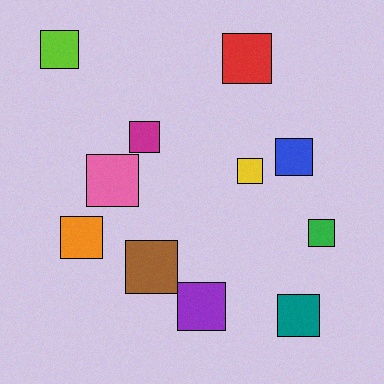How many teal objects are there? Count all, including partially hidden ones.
There is 1 teal object.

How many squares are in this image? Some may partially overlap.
There are 11 squares.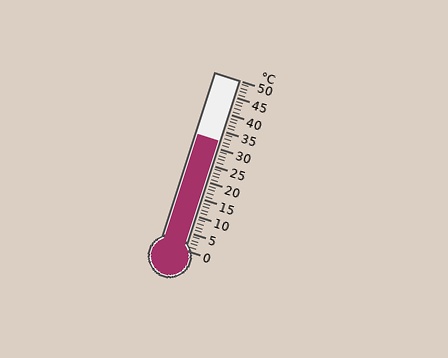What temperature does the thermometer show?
The thermometer shows approximately 32°C.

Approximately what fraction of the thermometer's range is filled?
The thermometer is filled to approximately 65% of its range.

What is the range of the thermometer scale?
The thermometer scale ranges from 0°C to 50°C.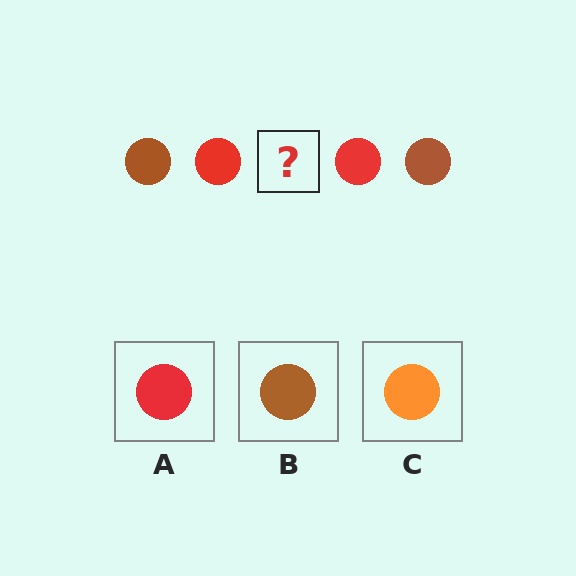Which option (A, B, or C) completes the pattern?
B.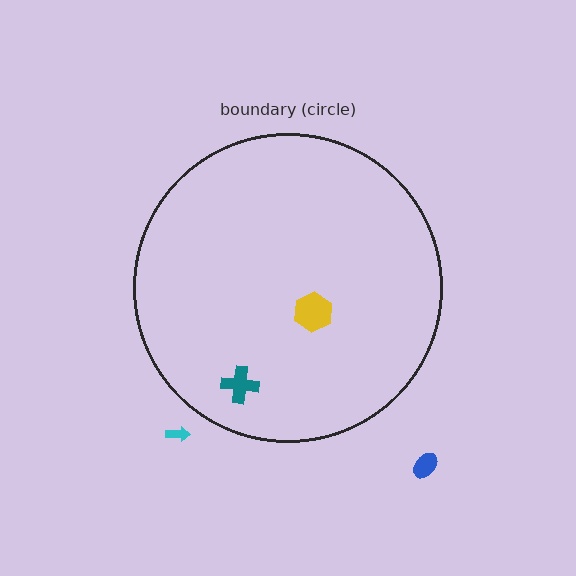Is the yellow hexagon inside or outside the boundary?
Inside.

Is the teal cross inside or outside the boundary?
Inside.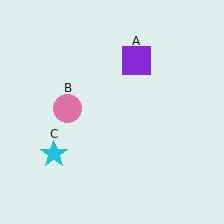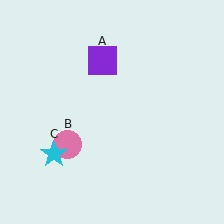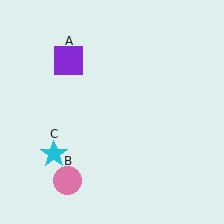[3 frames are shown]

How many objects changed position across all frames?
2 objects changed position: purple square (object A), pink circle (object B).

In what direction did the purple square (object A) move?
The purple square (object A) moved left.